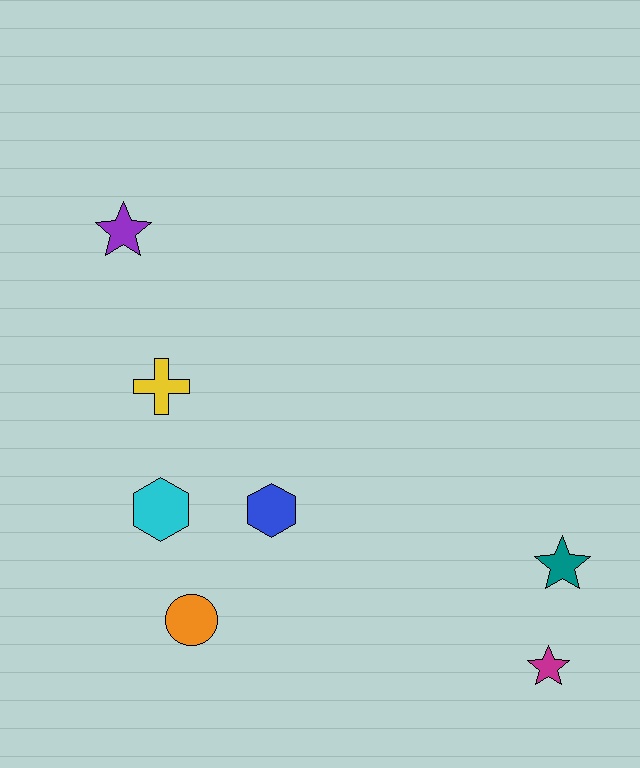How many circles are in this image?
There is 1 circle.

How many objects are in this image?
There are 7 objects.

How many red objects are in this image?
There are no red objects.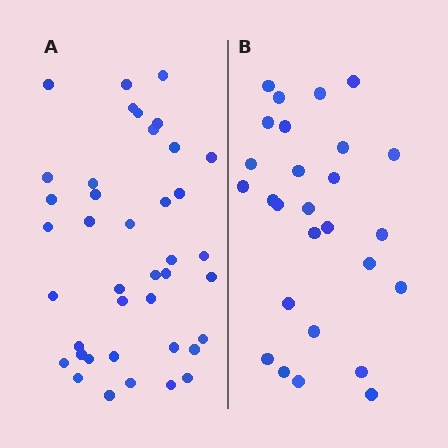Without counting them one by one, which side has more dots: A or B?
Region A (the left region) has more dots.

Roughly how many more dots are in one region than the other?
Region A has approximately 15 more dots than region B.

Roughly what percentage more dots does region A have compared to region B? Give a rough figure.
About 50% more.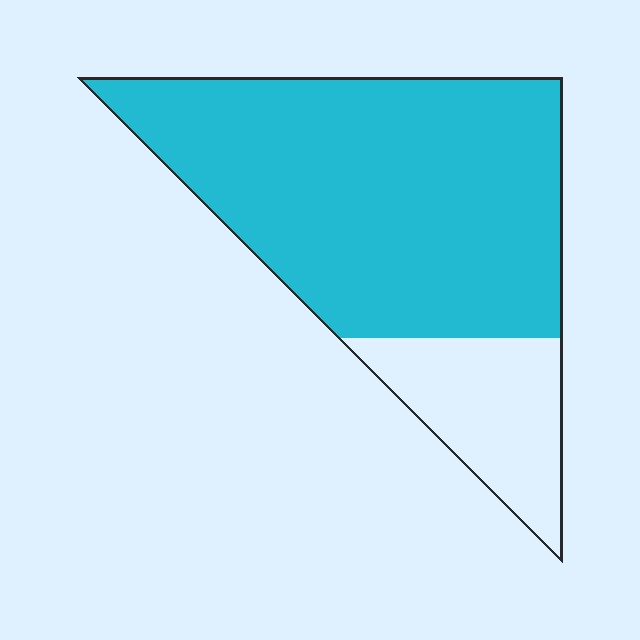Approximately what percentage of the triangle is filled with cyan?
Approximately 80%.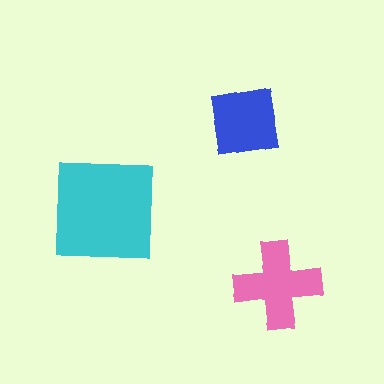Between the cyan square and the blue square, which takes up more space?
The cyan square.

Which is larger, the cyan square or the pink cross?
The cyan square.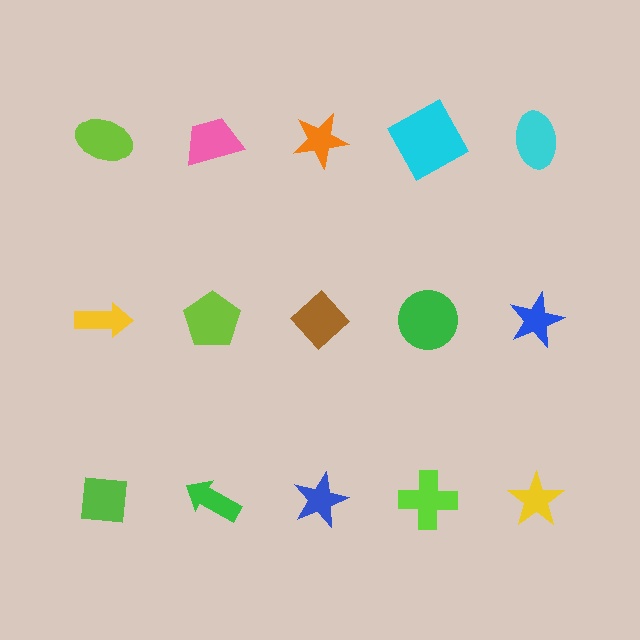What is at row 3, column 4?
A lime cross.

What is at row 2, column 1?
A yellow arrow.